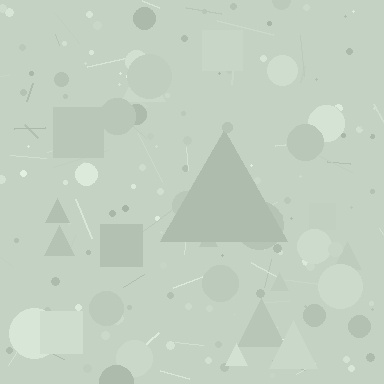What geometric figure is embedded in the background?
A triangle is embedded in the background.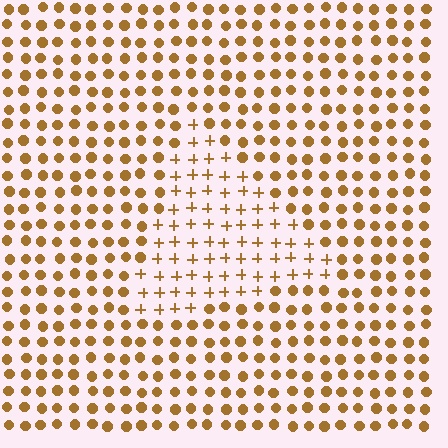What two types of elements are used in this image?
The image uses plus signs inside the triangle region and circles outside it.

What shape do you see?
I see a triangle.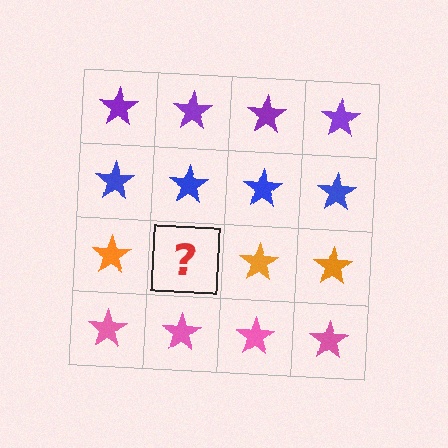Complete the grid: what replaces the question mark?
The question mark should be replaced with an orange star.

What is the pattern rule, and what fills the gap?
The rule is that each row has a consistent color. The gap should be filled with an orange star.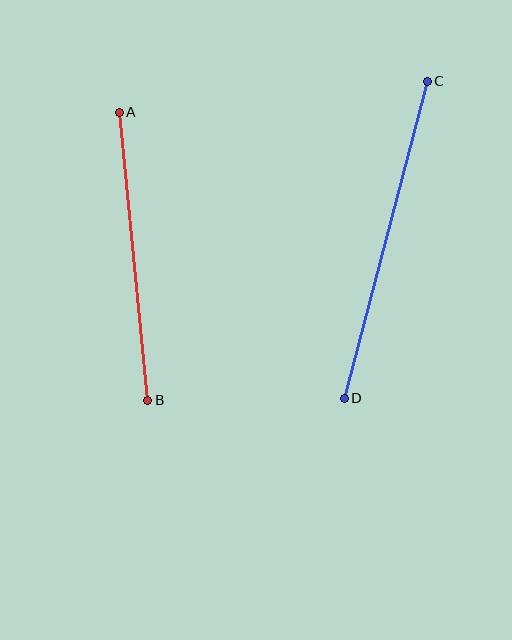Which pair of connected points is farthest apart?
Points C and D are farthest apart.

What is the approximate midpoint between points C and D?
The midpoint is at approximately (386, 240) pixels.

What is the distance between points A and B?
The distance is approximately 289 pixels.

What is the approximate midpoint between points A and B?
The midpoint is at approximately (134, 256) pixels.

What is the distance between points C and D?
The distance is approximately 328 pixels.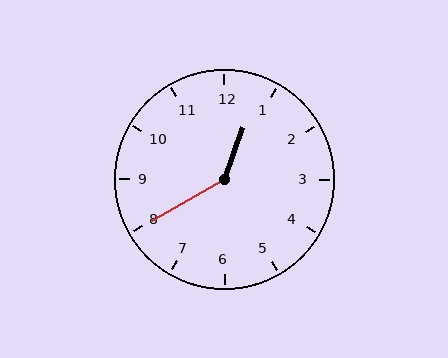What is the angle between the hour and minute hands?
Approximately 140 degrees.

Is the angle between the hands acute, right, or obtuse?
It is obtuse.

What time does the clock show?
12:40.